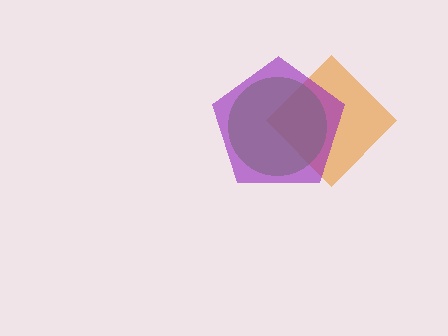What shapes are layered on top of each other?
The layered shapes are: an orange diamond, a lime circle, a purple pentagon.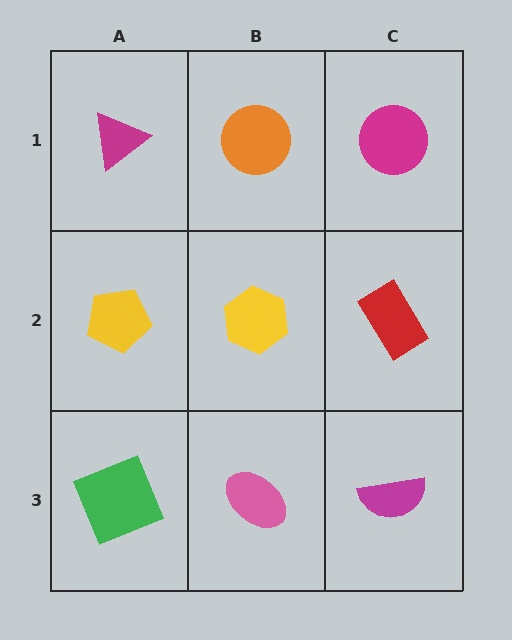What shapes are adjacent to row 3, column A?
A yellow pentagon (row 2, column A), a pink ellipse (row 3, column B).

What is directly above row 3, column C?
A red rectangle.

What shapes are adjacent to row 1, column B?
A yellow hexagon (row 2, column B), a magenta triangle (row 1, column A), a magenta circle (row 1, column C).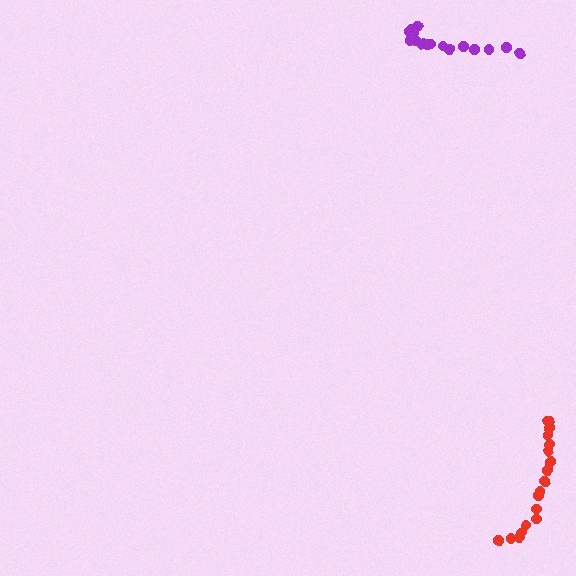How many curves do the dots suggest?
There are 2 distinct paths.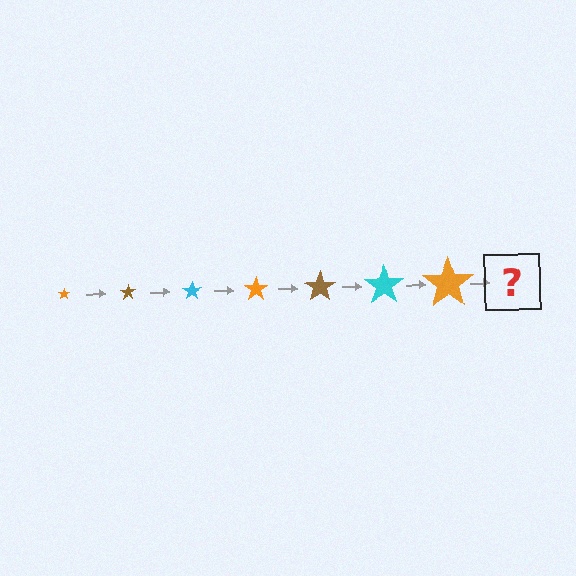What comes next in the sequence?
The next element should be a brown star, larger than the previous one.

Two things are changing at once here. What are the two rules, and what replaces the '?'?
The two rules are that the star grows larger each step and the color cycles through orange, brown, and cyan. The '?' should be a brown star, larger than the previous one.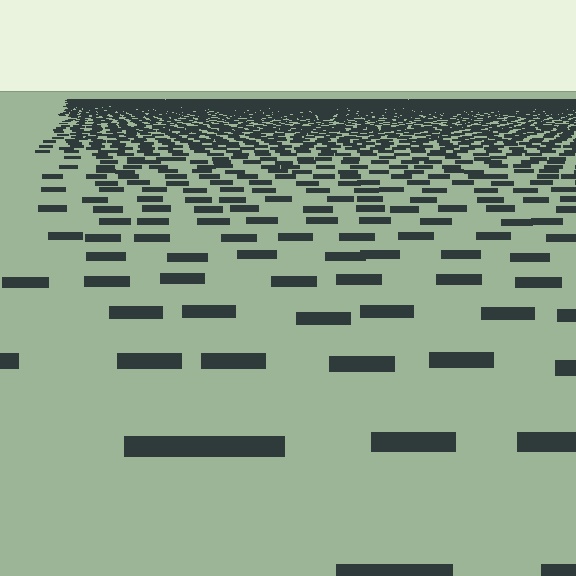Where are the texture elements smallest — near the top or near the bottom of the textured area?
Near the top.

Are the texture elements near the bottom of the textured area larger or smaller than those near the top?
Larger. Near the bottom, elements are closer to the viewer and appear at a bigger on-screen size.